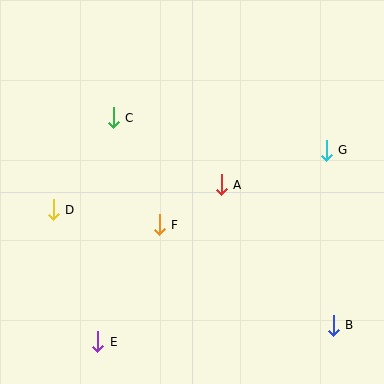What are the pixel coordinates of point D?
Point D is at (53, 210).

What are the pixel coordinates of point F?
Point F is at (159, 225).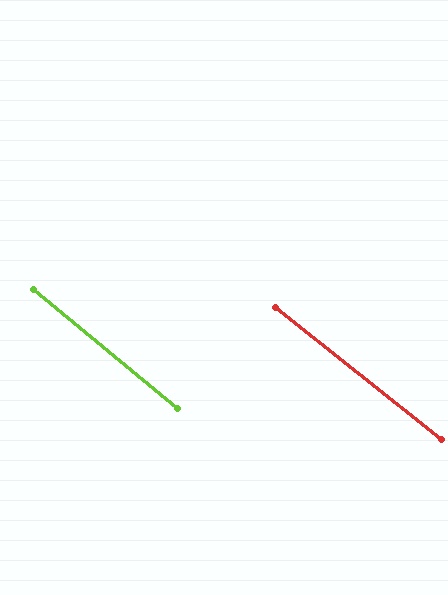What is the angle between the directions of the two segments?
Approximately 1 degree.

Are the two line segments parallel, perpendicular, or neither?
Parallel — their directions differ by only 1.1°.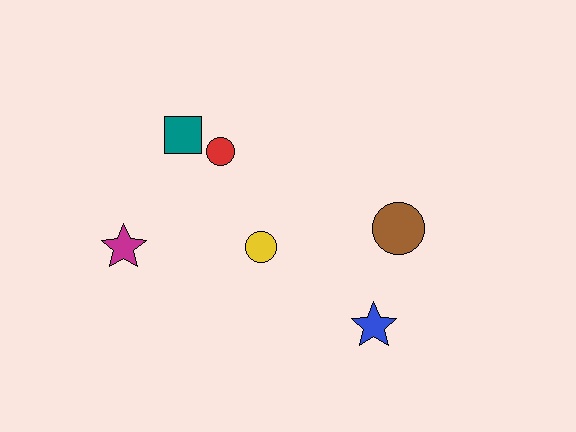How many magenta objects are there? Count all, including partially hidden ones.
There is 1 magenta object.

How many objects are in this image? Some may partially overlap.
There are 6 objects.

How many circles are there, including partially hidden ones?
There are 3 circles.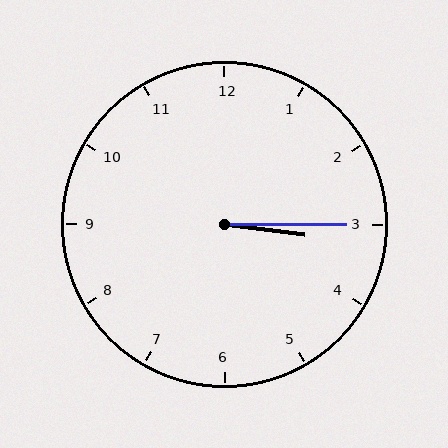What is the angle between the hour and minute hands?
Approximately 8 degrees.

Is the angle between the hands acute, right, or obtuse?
It is acute.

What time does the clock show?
3:15.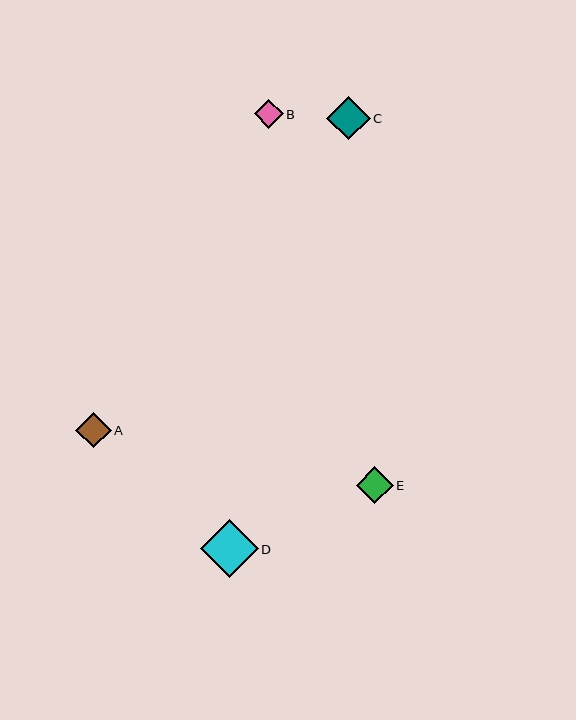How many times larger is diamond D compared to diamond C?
Diamond D is approximately 1.3 times the size of diamond C.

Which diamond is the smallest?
Diamond B is the smallest with a size of approximately 29 pixels.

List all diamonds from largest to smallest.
From largest to smallest: D, C, E, A, B.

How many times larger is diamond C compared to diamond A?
Diamond C is approximately 1.2 times the size of diamond A.